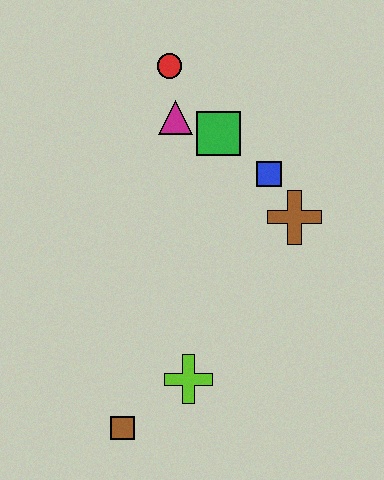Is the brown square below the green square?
Yes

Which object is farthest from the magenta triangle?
The brown square is farthest from the magenta triangle.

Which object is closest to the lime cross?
The brown square is closest to the lime cross.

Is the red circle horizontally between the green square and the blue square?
No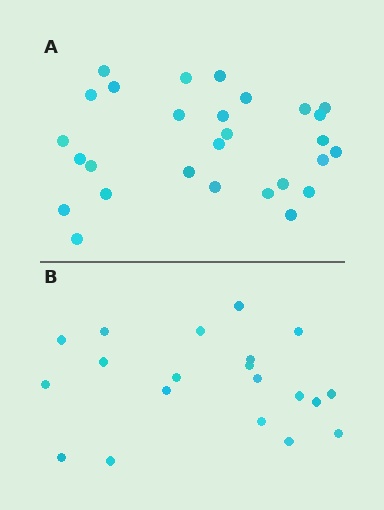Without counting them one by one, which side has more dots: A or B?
Region A (the top region) has more dots.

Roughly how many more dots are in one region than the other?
Region A has roughly 8 or so more dots than region B.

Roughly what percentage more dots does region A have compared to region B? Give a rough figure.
About 40% more.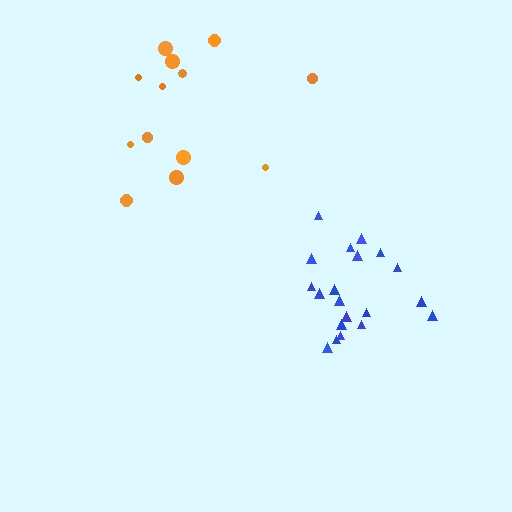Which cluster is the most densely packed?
Blue.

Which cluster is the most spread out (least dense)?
Orange.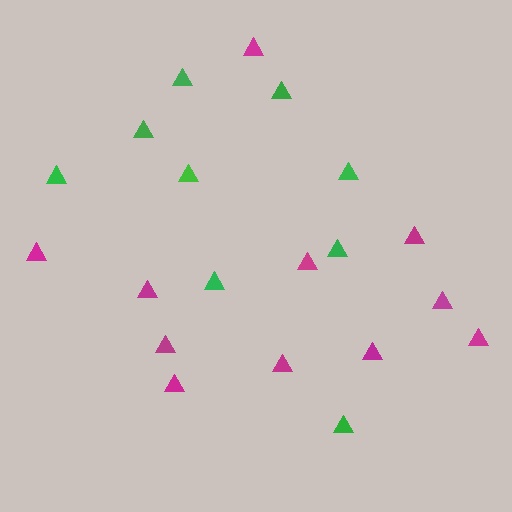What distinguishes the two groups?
There are 2 groups: one group of green triangles (9) and one group of magenta triangles (11).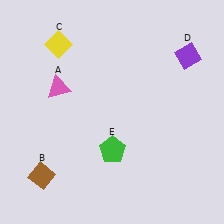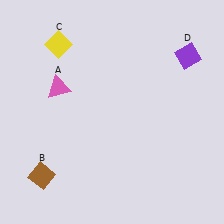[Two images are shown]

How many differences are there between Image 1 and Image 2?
There is 1 difference between the two images.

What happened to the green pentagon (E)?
The green pentagon (E) was removed in Image 2. It was in the bottom-right area of Image 1.